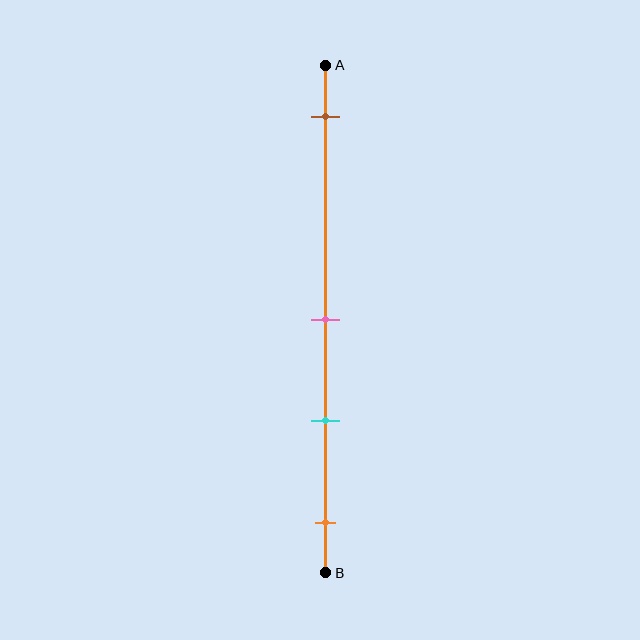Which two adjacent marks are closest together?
The pink and cyan marks are the closest adjacent pair.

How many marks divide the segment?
There are 4 marks dividing the segment.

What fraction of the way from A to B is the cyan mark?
The cyan mark is approximately 70% (0.7) of the way from A to B.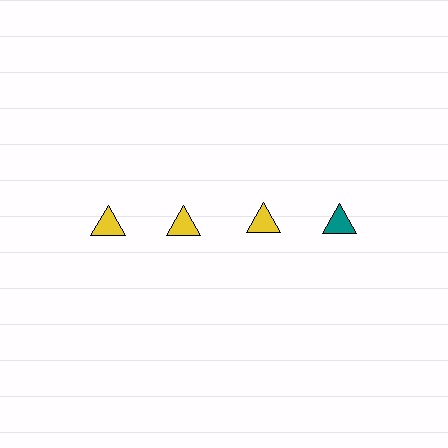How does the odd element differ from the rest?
It has a different color: teal instead of yellow.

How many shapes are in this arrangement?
There are 4 shapes arranged in a grid pattern.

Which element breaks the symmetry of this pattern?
The teal triangle in the top row, second from right column breaks the symmetry. All other shapes are yellow triangles.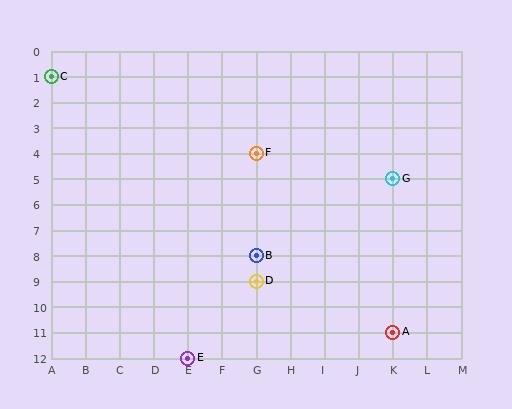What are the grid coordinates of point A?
Point A is at grid coordinates (K, 11).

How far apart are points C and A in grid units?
Points C and A are 10 columns and 10 rows apart (about 14.1 grid units diagonally).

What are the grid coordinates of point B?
Point B is at grid coordinates (G, 8).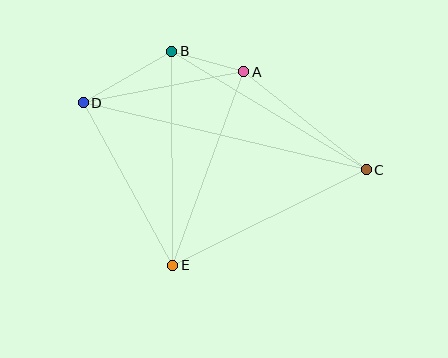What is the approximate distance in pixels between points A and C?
The distance between A and C is approximately 157 pixels.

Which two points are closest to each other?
Points A and B are closest to each other.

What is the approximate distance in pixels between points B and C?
The distance between B and C is approximately 228 pixels.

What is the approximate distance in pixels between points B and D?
The distance between B and D is approximately 102 pixels.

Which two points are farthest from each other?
Points C and D are farthest from each other.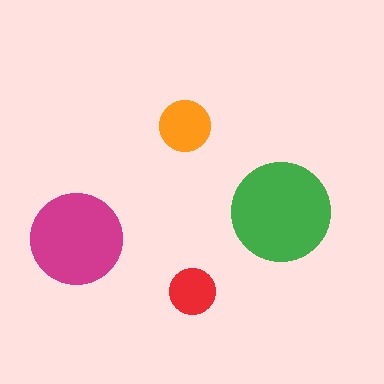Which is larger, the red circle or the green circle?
The green one.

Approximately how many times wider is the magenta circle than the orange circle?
About 2 times wider.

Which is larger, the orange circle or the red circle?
The orange one.